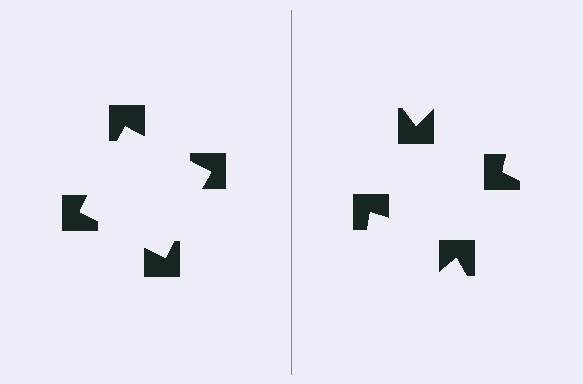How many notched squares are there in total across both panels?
8 — 4 on each side.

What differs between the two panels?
The notched squares are positioned identically on both sides; only the wedge orientations differ. On the left they align to a square; on the right they are misaligned.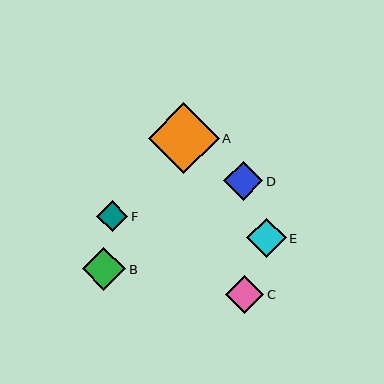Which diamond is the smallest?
Diamond F is the smallest with a size of approximately 31 pixels.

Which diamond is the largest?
Diamond A is the largest with a size of approximately 71 pixels.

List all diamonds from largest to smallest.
From largest to smallest: A, B, E, D, C, F.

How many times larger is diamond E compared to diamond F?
Diamond E is approximately 1.3 times the size of diamond F.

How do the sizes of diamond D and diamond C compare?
Diamond D and diamond C are approximately the same size.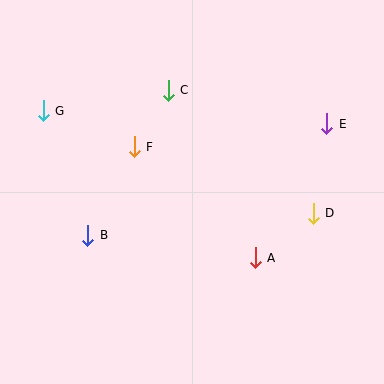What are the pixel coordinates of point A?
Point A is at (255, 258).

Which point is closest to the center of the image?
Point F at (134, 147) is closest to the center.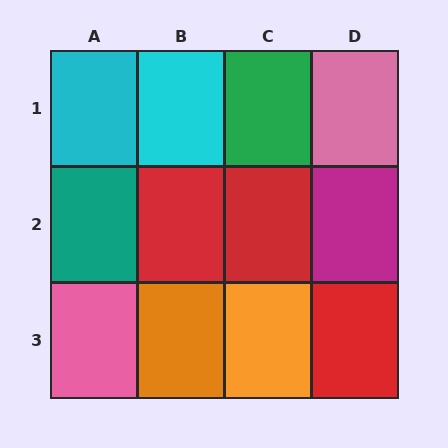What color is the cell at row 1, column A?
Cyan.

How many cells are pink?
2 cells are pink.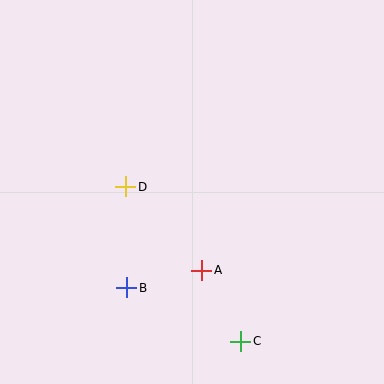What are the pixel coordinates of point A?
Point A is at (202, 270).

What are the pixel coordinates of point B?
Point B is at (127, 288).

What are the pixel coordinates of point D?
Point D is at (126, 187).